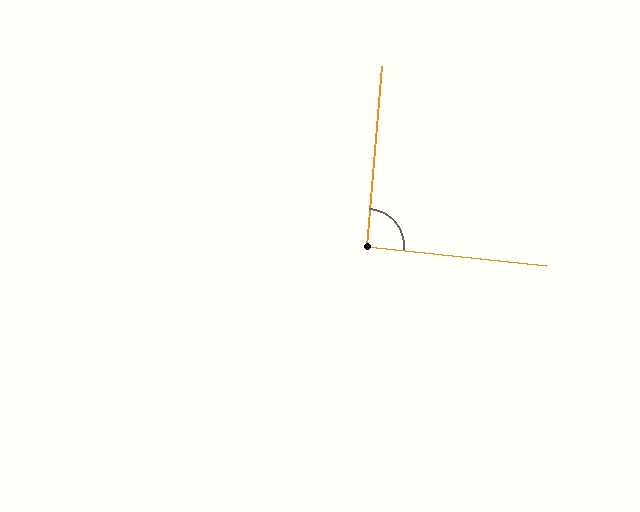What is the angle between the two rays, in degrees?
Approximately 92 degrees.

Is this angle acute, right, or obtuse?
It is approximately a right angle.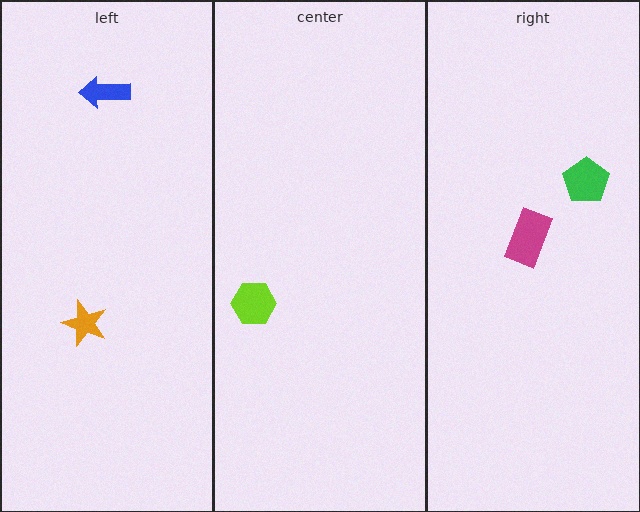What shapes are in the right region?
The magenta rectangle, the green pentagon.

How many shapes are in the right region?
2.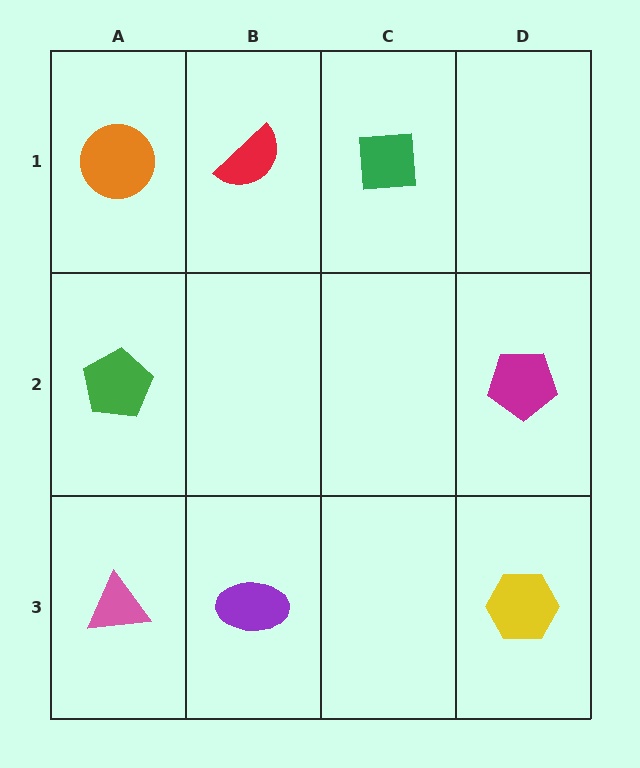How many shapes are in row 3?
3 shapes.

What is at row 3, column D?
A yellow hexagon.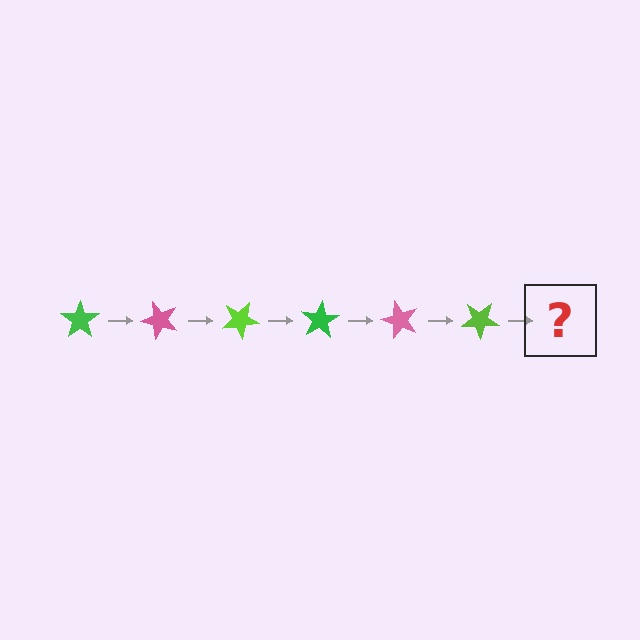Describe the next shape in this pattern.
It should be a green star, rotated 300 degrees from the start.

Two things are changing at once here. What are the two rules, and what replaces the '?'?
The two rules are that it rotates 50 degrees each step and the color cycles through green, pink, and lime. The '?' should be a green star, rotated 300 degrees from the start.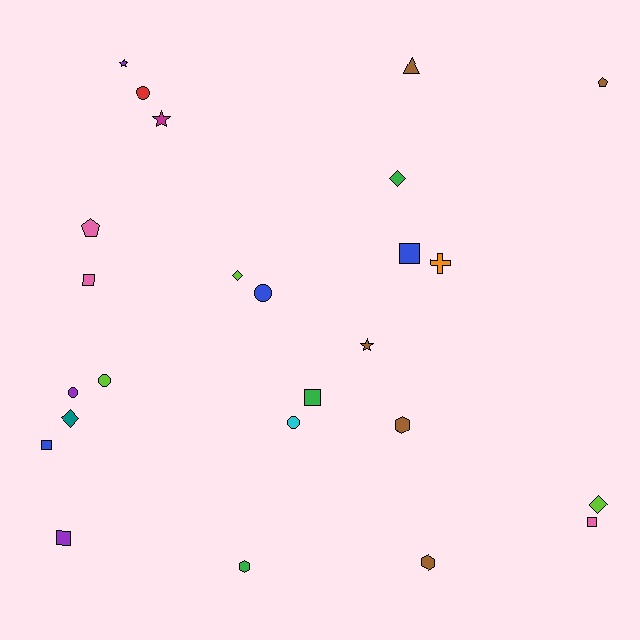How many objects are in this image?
There are 25 objects.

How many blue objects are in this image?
There are 3 blue objects.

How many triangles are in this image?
There is 1 triangle.